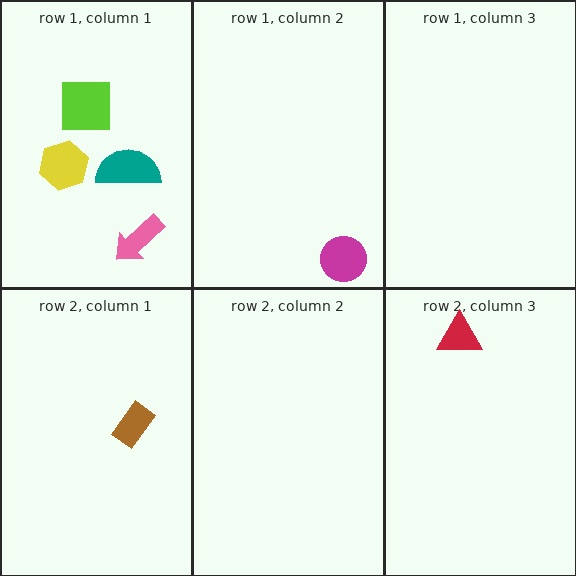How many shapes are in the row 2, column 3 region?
1.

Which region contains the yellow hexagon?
The row 1, column 1 region.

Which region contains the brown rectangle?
The row 2, column 1 region.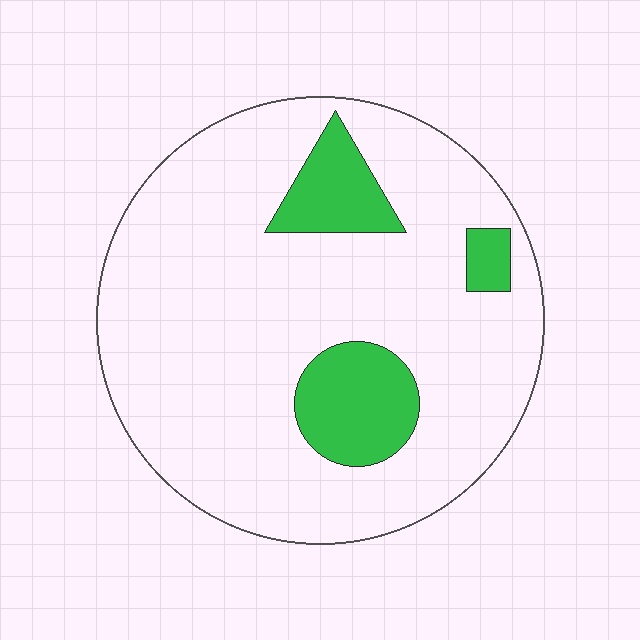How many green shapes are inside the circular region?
3.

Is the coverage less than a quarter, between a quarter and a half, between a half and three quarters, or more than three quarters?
Less than a quarter.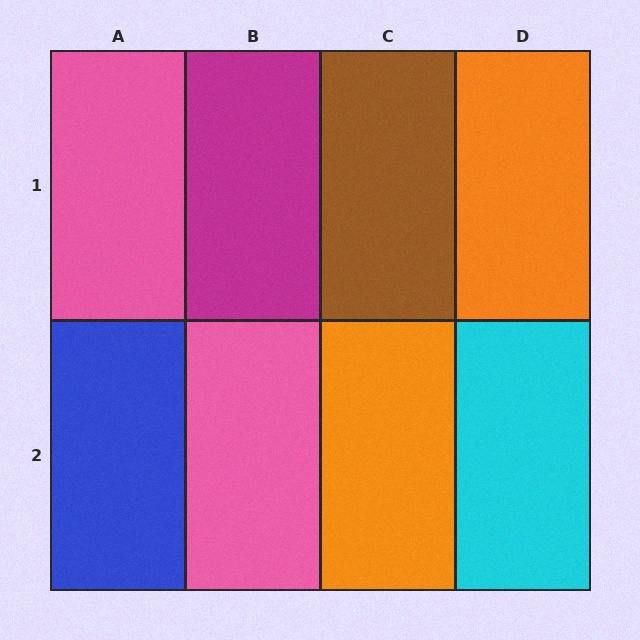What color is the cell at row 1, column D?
Orange.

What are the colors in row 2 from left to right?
Blue, pink, orange, cyan.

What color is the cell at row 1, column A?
Pink.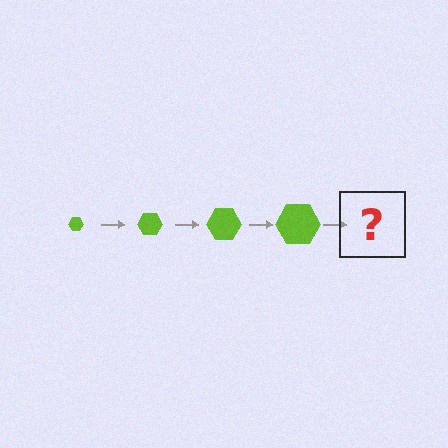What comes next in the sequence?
The next element should be a lime hexagon, larger than the previous one.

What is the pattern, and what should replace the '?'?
The pattern is that the hexagon gets progressively larger each step. The '?' should be a lime hexagon, larger than the previous one.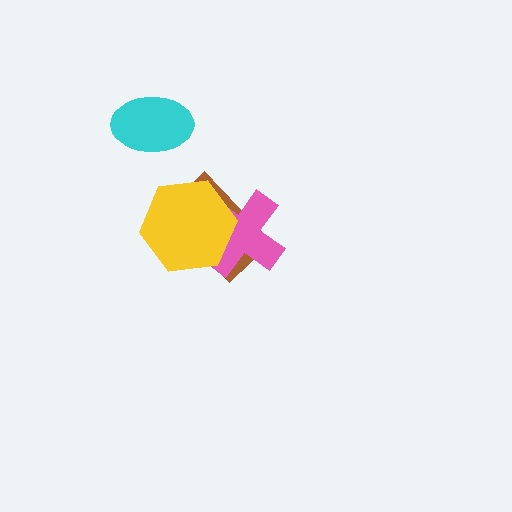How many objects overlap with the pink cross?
2 objects overlap with the pink cross.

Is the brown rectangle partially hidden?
Yes, it is partially covered by another shape.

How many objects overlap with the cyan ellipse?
0 objects overlap with the cyan ellipse.